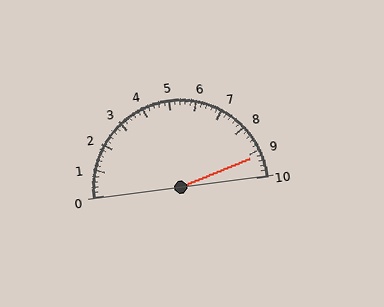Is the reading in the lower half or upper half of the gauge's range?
The reading is in the upper half of the range (0 to 10).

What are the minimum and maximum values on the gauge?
The gauge ranges from 0 to 10.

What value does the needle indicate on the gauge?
The needle indicates approximately 9.2.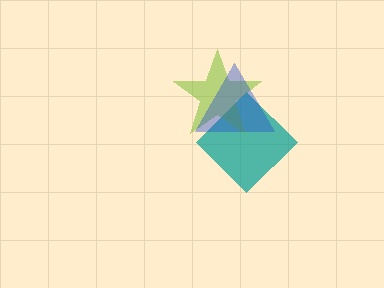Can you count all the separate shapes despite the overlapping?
Yes, there are 3 separate shapes.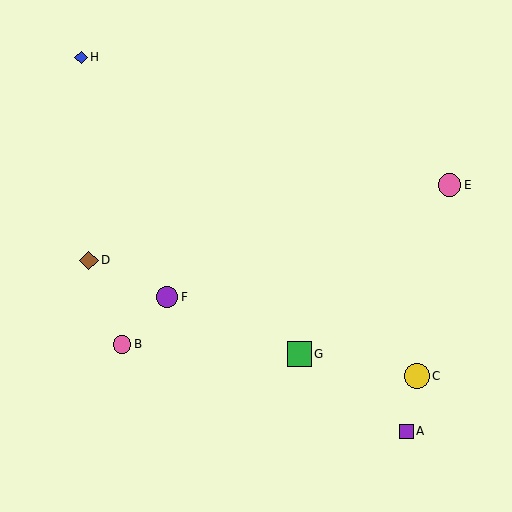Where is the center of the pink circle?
The center of the pink circle is at (122, 344).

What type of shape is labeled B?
Shape B is a pink circle.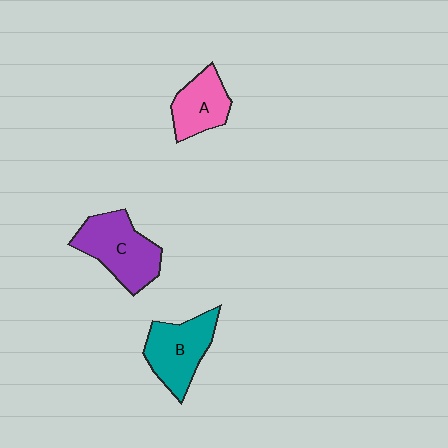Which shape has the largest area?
Shape C (purple).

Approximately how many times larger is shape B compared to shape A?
Approximately 1.3 times.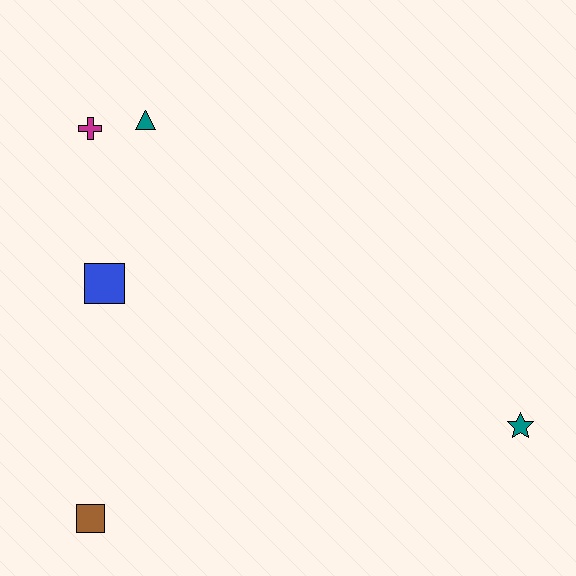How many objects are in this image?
There are 5 objects.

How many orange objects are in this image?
There are no orange objects.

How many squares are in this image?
There are 2 squares.